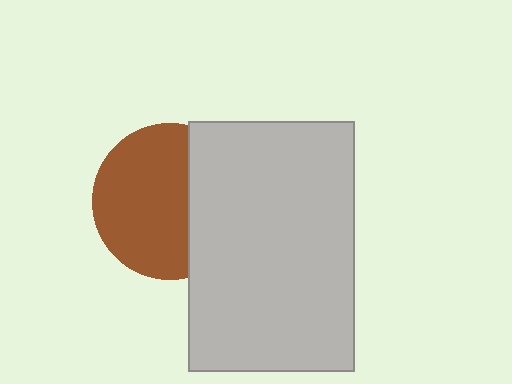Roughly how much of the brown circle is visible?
About half of it is visible (roughly 64%).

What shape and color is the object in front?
The object in front is a light gray rectangle.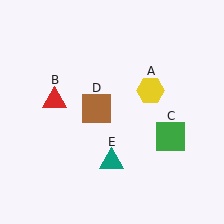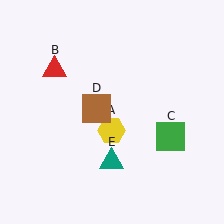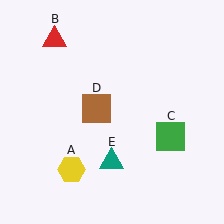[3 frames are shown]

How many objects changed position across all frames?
2 objects changed position: yellow hexagon (object A), red triangle (object B).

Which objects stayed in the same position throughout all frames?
Green square (object C) and brown square (object D) and teal triangle (object E) remained stationary.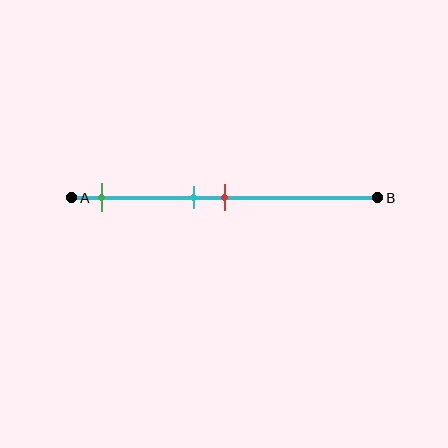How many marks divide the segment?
There are 3 marks dividing the segment.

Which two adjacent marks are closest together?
The cyan and red marks are the closest adjacent pair.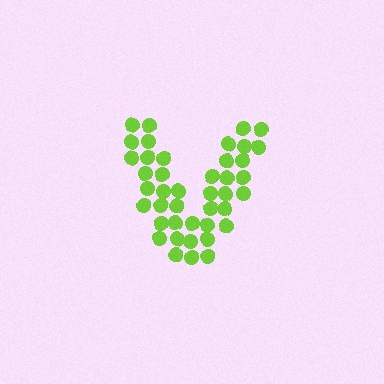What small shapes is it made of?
It is made of small circles.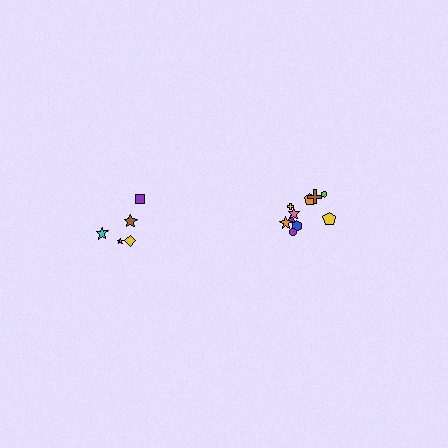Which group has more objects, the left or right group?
The right group.